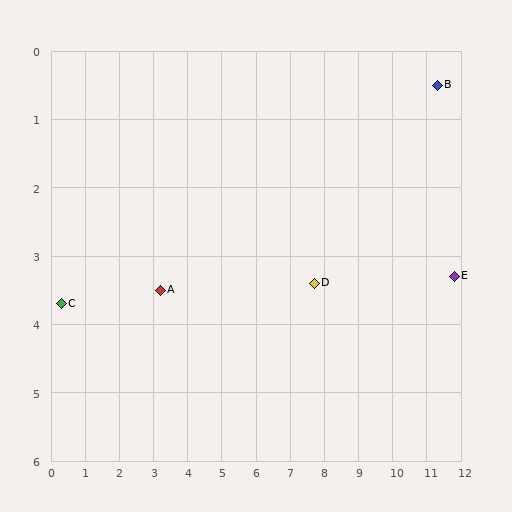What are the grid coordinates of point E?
Point E is at approximately (11.8, 3.3).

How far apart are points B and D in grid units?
Points B and D are about 4.6 grid units apart.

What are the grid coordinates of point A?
Point A is at approximately (3.2, 3.5).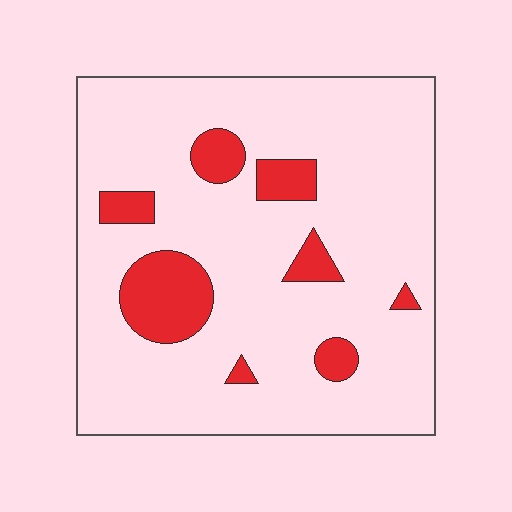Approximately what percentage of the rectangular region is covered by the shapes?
Approximately 15%.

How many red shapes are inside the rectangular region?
8.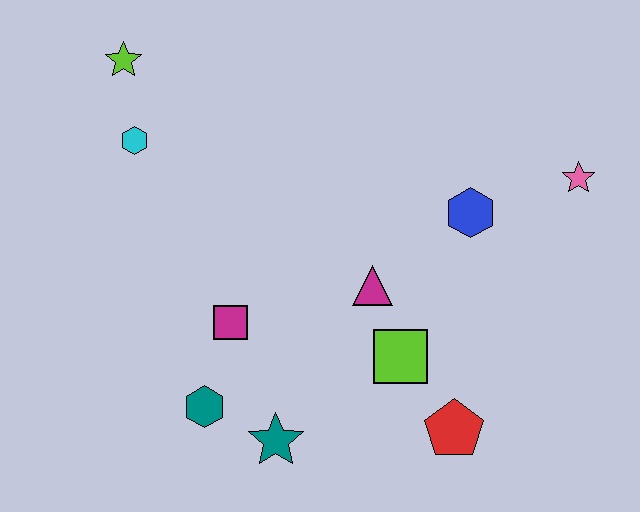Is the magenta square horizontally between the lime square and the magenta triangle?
No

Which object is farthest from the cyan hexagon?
The pink star is farthest from the cyan hexagon.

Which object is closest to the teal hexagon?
The teal star is closest to the teal hexagon.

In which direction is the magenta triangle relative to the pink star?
The magenta triangle is to the left of the pink star.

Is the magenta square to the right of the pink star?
No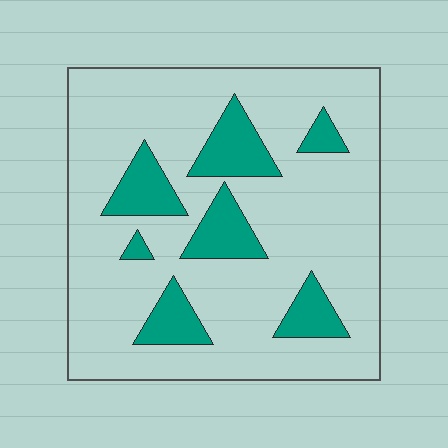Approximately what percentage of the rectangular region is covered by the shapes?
Approximately 20%.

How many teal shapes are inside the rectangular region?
7.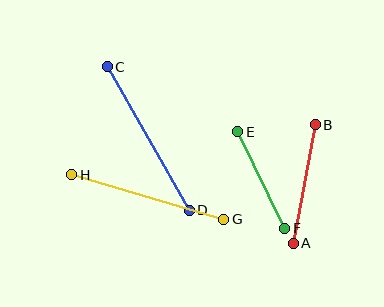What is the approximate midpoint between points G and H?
The midpoint is at approximately (148, 197) pixels.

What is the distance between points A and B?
The distance is approximately 120 pixels.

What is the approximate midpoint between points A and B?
The midpoint is at approximately (304, 184) pixels.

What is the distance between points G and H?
The distance is approximately 158 pixels.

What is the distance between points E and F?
The distance is approximately 107 pixels.